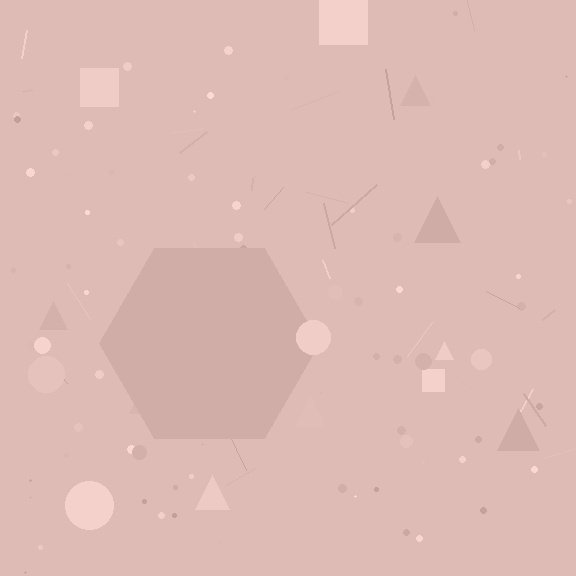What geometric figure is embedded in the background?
A hexagon is embedded in the background.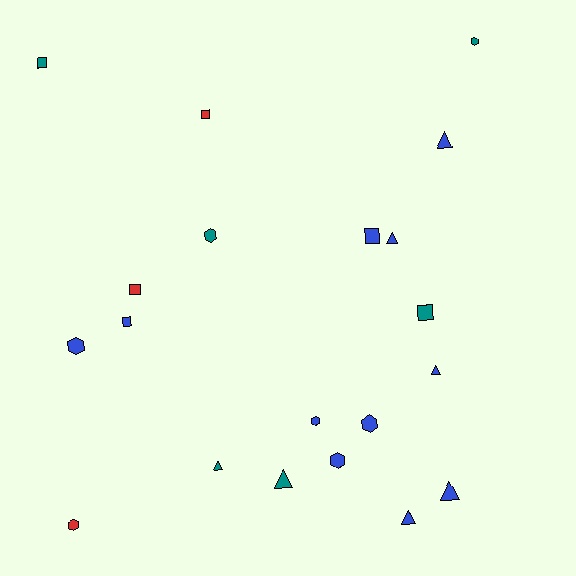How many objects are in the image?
There are 20 objects.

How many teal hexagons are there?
There are 2 teal hexagons.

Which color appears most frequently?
Blue, with 11 objects.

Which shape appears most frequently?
Triangle, with 7 objects.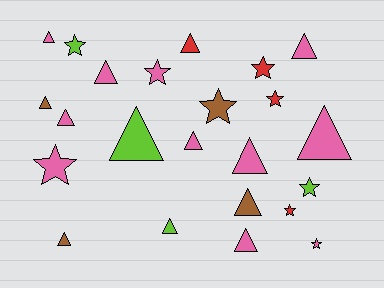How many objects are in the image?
There are 23 objects.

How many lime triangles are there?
There are 2 lime triangles.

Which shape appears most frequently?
Triangle, with 14 objects.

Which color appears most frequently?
Pink, with 11 objects.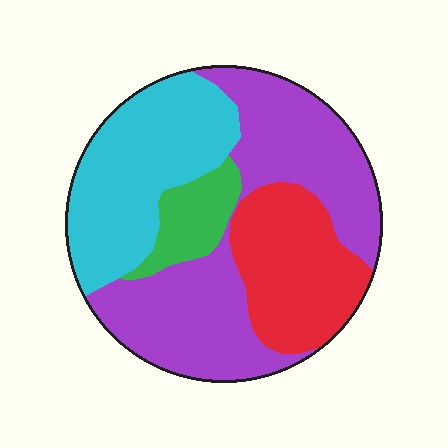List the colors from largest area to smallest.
From largest to smallest: purple, cyan, red, green.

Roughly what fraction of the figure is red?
Red covers 21% of the figure.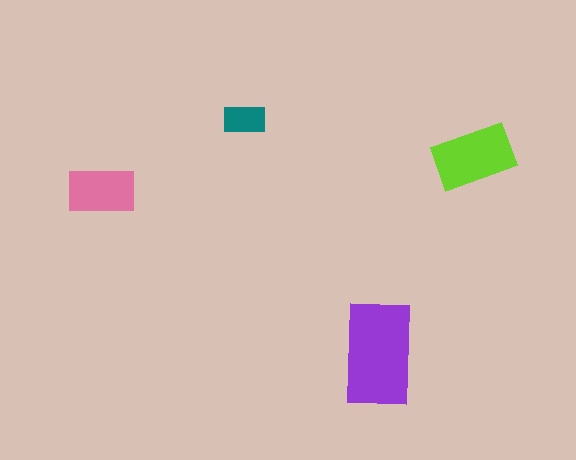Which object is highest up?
The teal rectangle is topmost.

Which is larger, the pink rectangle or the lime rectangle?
The lime one.